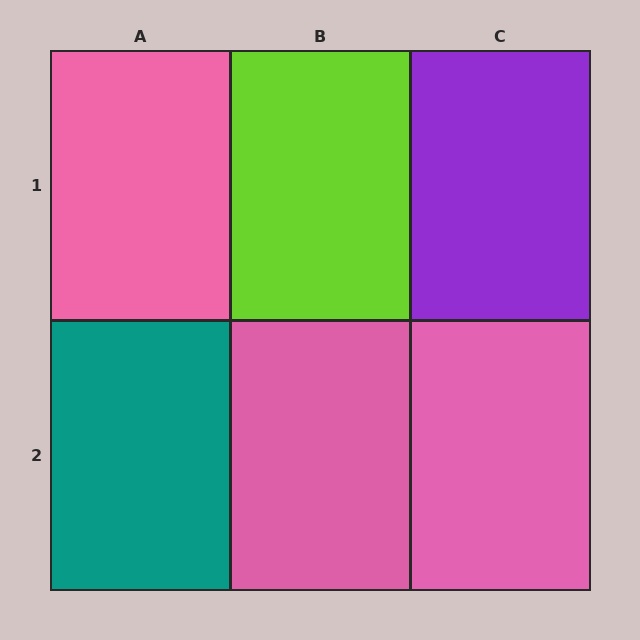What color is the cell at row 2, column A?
Teal.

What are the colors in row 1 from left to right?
Pink, lime, purple.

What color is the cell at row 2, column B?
Pink.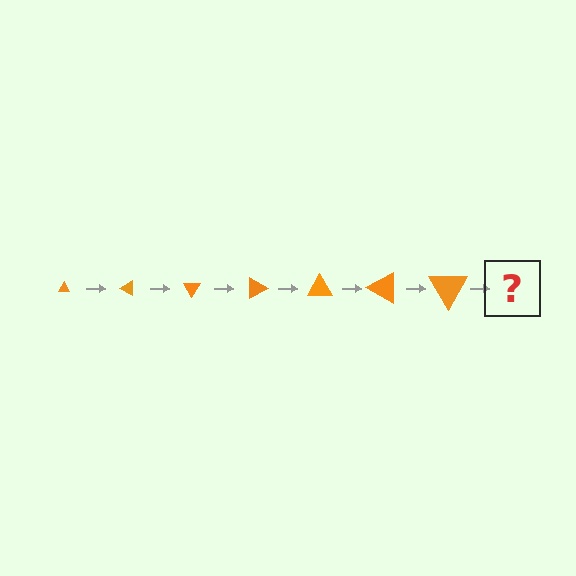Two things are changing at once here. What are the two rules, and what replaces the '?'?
The two rules are that the triangle grows larger each step and it rotates 30 degrees each step. The '?' should be a triangle, larger than the previous one and rotated 210 degrees from the start.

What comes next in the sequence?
The next element should be a triangle, larger than the previous one and rotated 210 degrees from the start.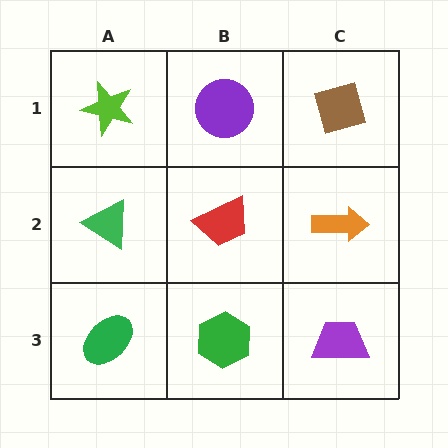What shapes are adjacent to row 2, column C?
A brown diamond (row 1, column C), a purple trapezoid (row 3, column C), a red trapezoid (row 2, column B).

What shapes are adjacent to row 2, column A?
A lime star (row 1, column A), a green ellipse (row 3, column A), a red trapezoid (row 2, column B).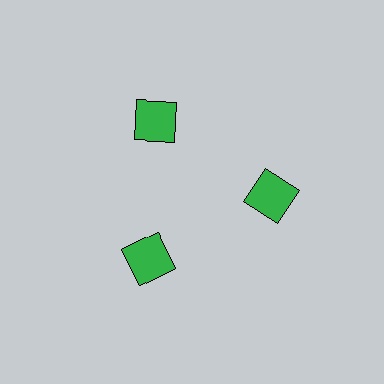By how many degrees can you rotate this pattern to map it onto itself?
The pattern maps onto itself every 120 degrees of rotation.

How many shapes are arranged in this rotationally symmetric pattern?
There are 3 shapes, arranged in 3 groups of 1.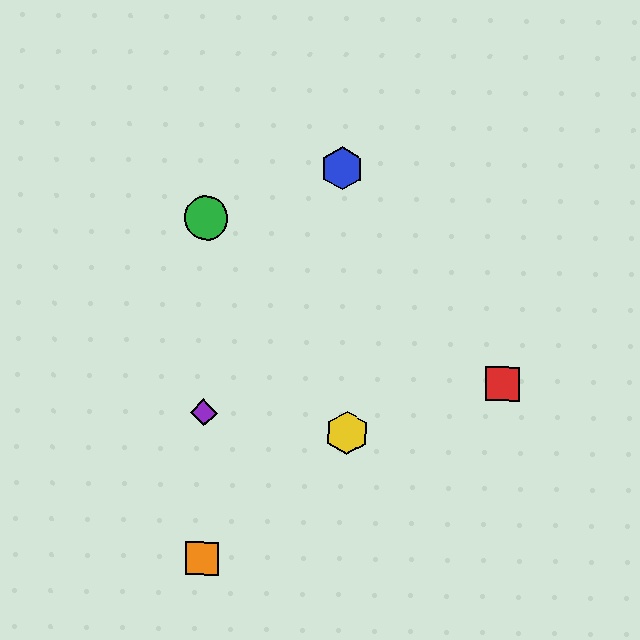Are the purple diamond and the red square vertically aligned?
No, the purple diamond is at x≈204 and the red square is at x≈503.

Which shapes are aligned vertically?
The green circle, the purple diamond, the orange square are aligned vertically.